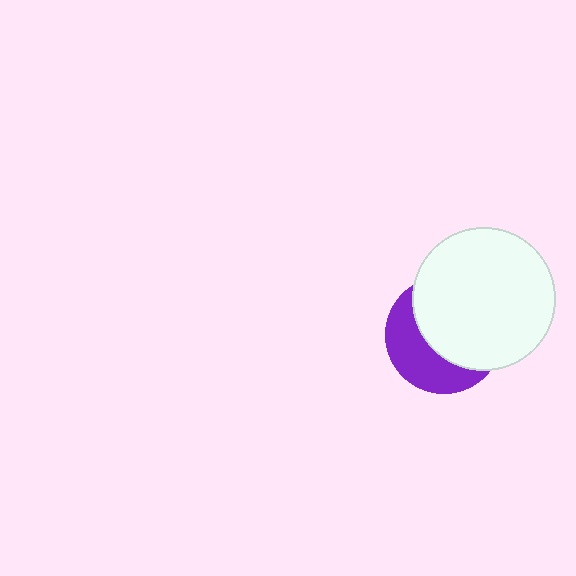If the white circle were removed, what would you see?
You would see the complete purple circle.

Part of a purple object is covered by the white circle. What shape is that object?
It is a circle.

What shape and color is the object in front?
The object in front is a white circle.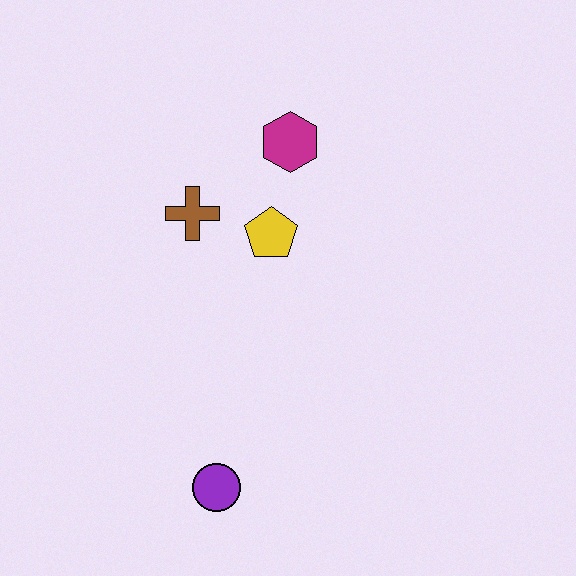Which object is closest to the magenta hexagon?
The yellow pentagon is closest to the magenta hexagon.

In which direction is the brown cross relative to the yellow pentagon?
The brown cross is to the left of the yellow pentagon.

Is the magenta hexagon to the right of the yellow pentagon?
Yes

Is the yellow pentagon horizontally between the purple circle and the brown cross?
No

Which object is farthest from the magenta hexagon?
The purple circle is farthest from the magenta hexagon.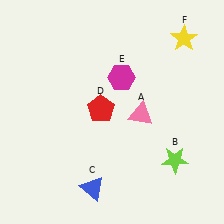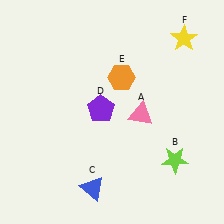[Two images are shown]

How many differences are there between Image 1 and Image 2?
There are 2 differences between the two images.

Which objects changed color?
D changed from red to purple. E changed from magenta to orange.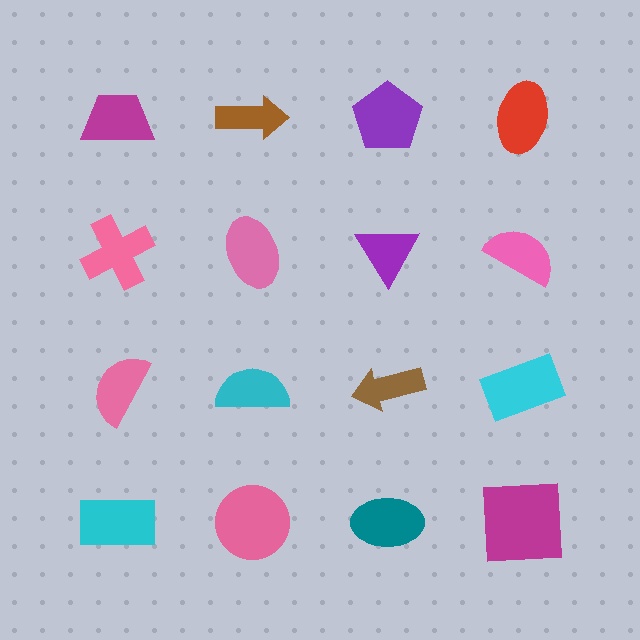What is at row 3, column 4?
A cyan rectangle.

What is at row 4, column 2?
A pink circle.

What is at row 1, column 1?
A magenta trapezoid.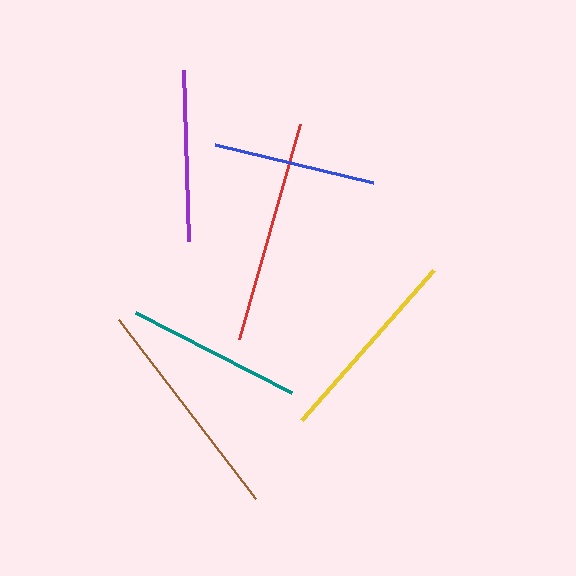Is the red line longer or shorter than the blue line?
The red line is longer than the blue line.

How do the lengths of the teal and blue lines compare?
The teal and blue lines are approximately the same length.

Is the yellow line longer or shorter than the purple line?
The yellow line is longer than the purple line.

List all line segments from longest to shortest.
From longest to shortest: brown, red, yellow, teal, purple, blue.